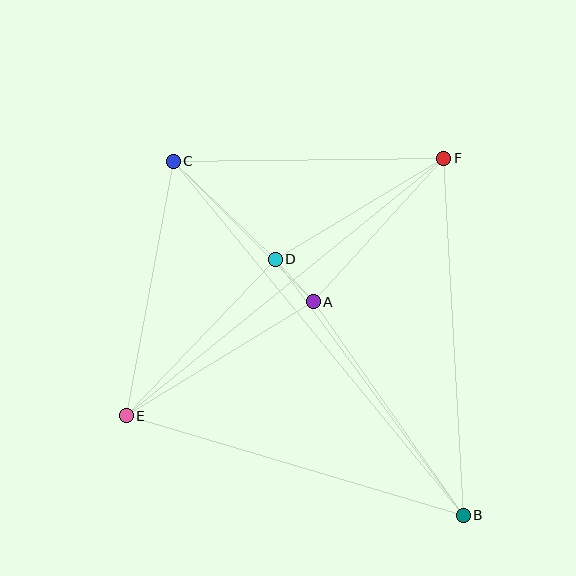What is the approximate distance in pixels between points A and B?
The distance between A and B is approximately 261 pixels.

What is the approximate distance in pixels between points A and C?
The distance between A and C is approximately 198 pixels.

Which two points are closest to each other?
Points A and D are closest to each other.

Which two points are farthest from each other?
Points B and C are farthest from each other.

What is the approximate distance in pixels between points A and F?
The distance between A and F is approximately 194 pixels.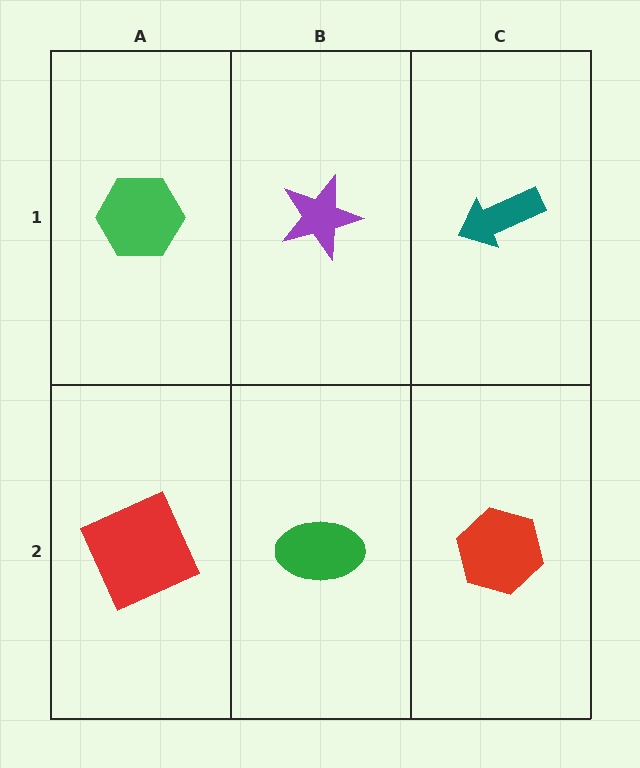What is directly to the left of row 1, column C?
A purple star.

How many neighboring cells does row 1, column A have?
2.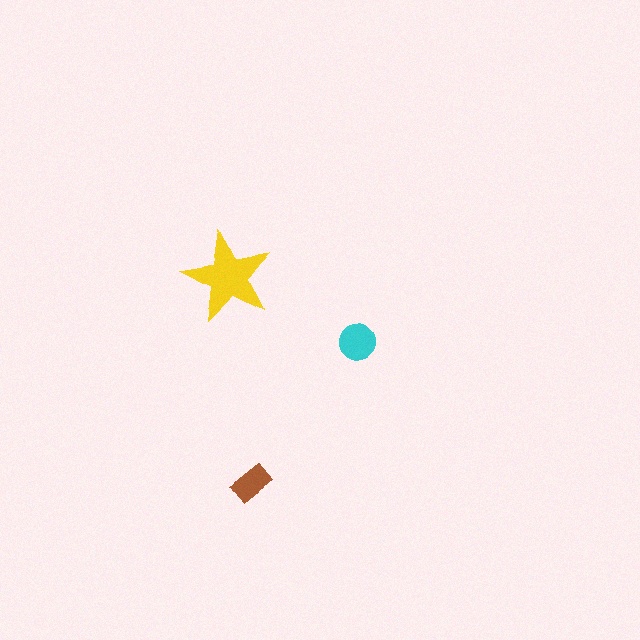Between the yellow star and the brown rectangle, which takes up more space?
The yellow star.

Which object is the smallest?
The brown rectangle.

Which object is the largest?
The yellow star.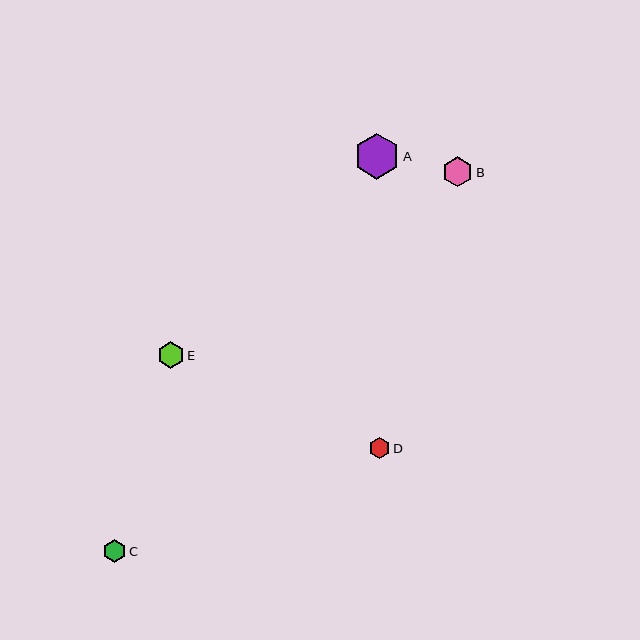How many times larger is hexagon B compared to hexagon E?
Hexagon B is approximately 1.1 times the size of hexagon E.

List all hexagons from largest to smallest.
From largest to smallest: A, B, E, C, D.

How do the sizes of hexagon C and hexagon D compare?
Hexagon C and hexagon D are approximately the same size.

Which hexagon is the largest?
Hexagon A is the largest with a size of approximately 46 pixels.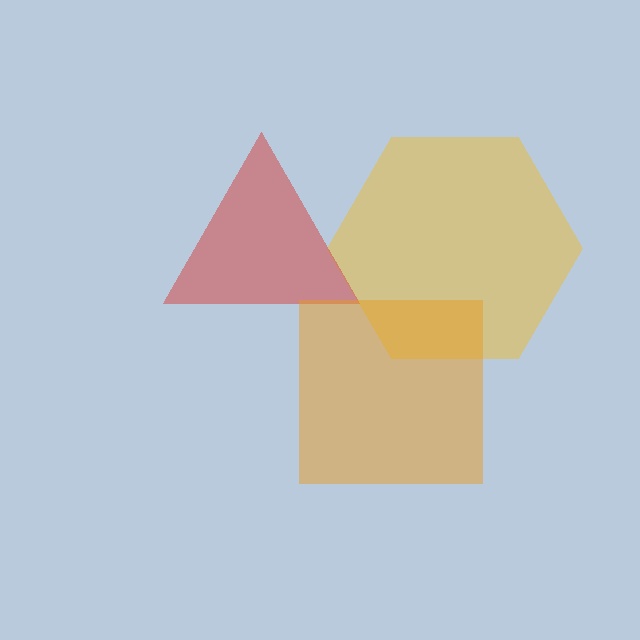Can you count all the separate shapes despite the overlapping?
Yes, there are 3 separate shapes.